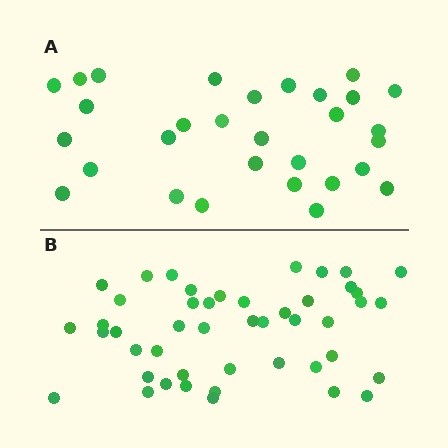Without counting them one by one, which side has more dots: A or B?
Region B (the bottom region) has more dots.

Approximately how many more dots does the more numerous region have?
Region B has approximately 15 more dots than region A.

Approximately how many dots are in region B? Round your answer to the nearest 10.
About 50 dots. (The exact count is 46, which rounds to 50.)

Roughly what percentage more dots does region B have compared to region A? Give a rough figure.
About 55% more.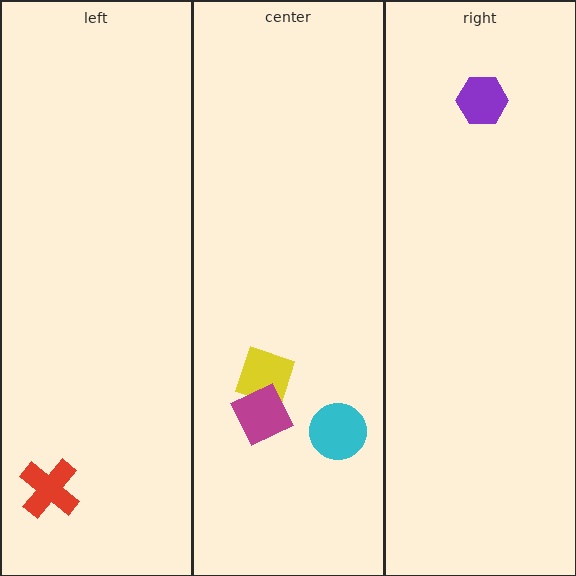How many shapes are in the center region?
3.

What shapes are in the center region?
The cyan circle, the yellow diamond, the magenta square.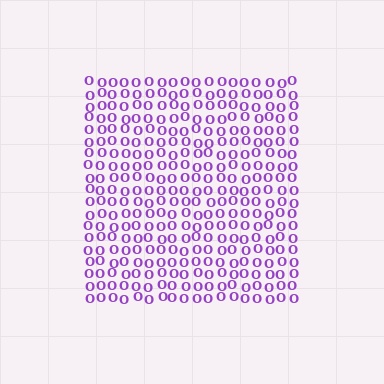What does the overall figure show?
The overall figure shows a square.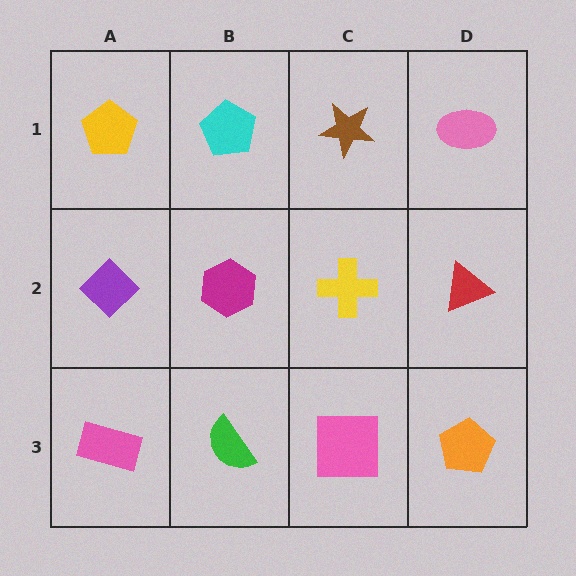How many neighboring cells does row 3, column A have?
2.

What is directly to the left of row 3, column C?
A green semicircle.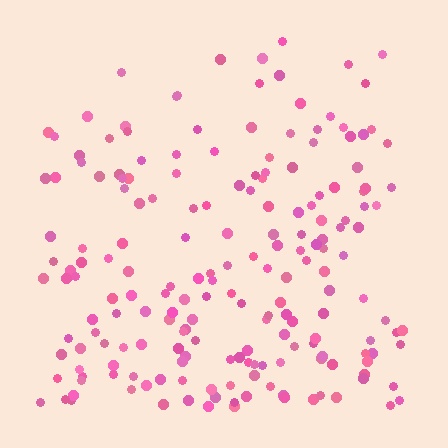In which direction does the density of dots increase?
From top to bottom, with the bottom side densest.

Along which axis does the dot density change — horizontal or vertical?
Vertical.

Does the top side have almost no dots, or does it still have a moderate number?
Still a moderate number, just noticeably fewer than the bottom.